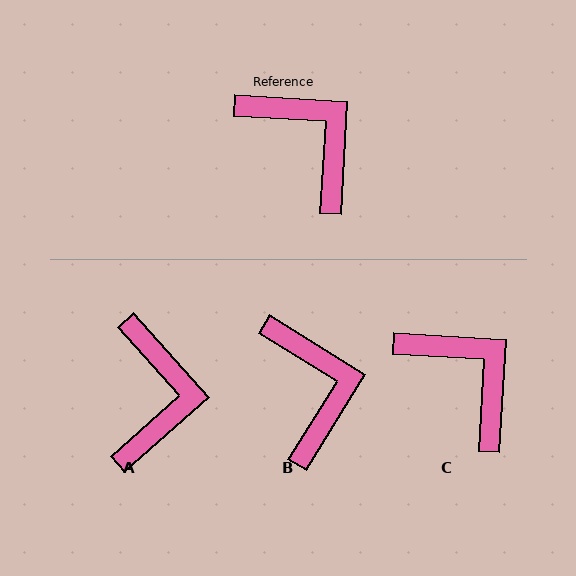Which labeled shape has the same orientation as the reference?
C.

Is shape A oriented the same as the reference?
No, it is off by about 45 degrees.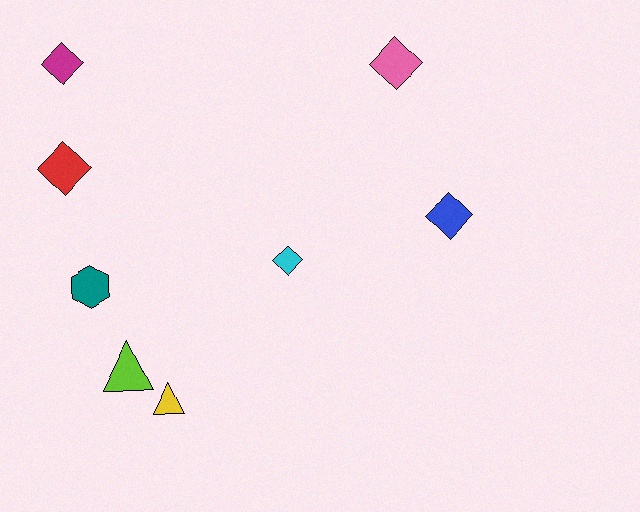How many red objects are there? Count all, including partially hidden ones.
There is 1 red object.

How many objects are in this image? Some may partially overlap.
There are 8 objects.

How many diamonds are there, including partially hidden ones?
There are 5 diamonds.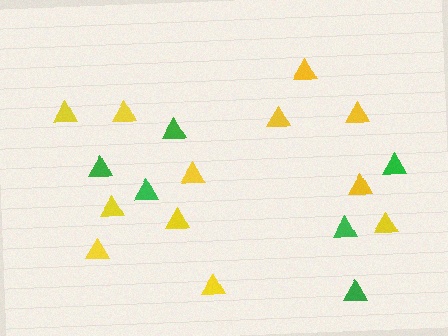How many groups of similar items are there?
There are 2 groups: one group of green triangles (6) and one group of yellow triangles (12).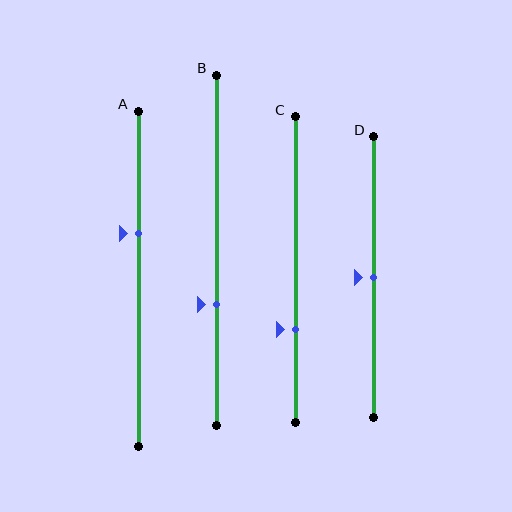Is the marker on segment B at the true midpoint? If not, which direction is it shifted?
No, the marker on segment B is shifted downward by about 16% of the segment length.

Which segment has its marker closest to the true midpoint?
Segment D has its marker closest to the true midpoint.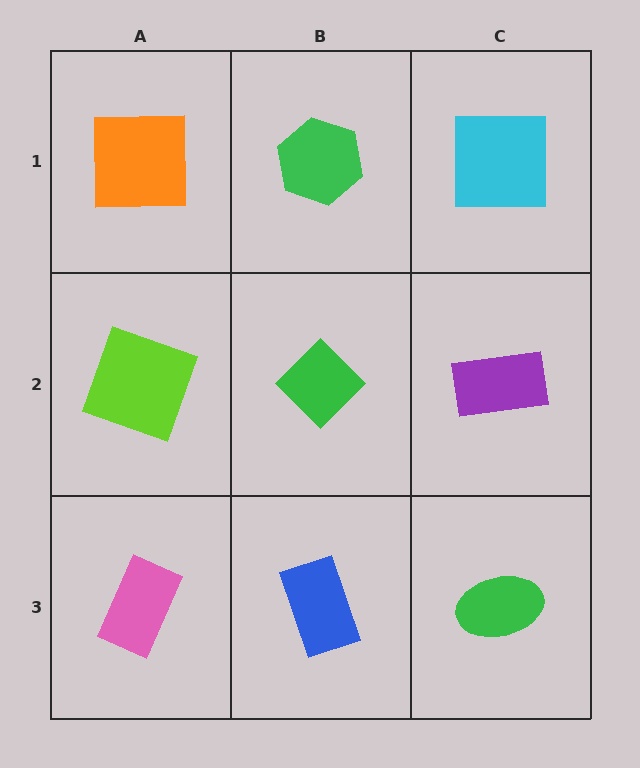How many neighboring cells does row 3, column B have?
3.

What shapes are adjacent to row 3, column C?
A purple rectangle (row 2, column C), a blue rectangle (row 3, column B).